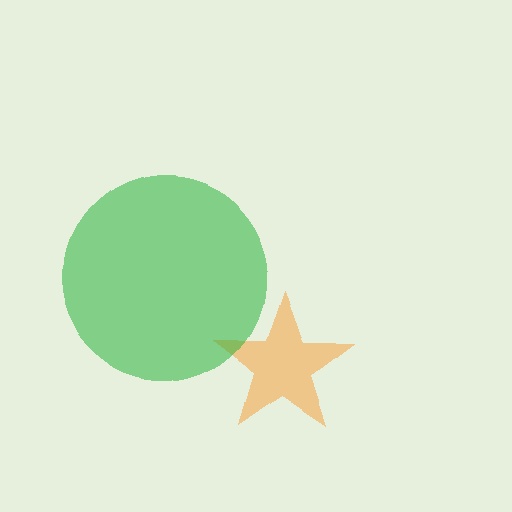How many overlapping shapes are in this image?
There are 2 overlapping shapes in the image.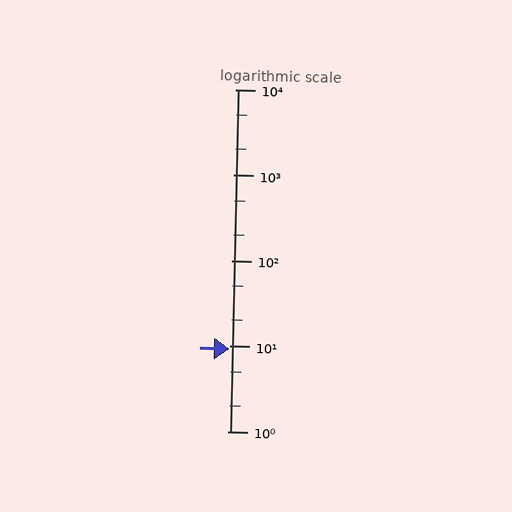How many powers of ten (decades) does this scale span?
The scale spans 4 decades, from 1 to 10000.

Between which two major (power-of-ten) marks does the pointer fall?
The pointer is between 1 and 10.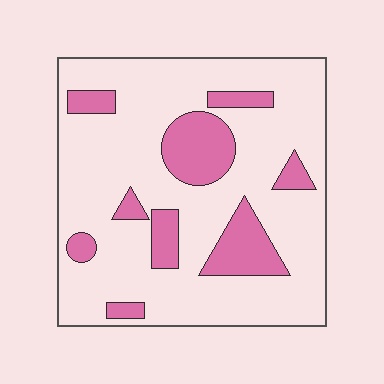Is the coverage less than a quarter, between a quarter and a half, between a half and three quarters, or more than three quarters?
Less than a quarter.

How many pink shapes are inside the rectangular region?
9.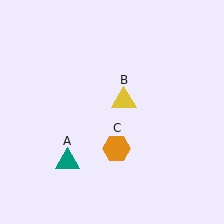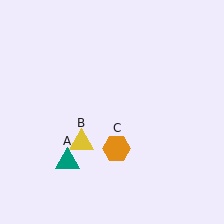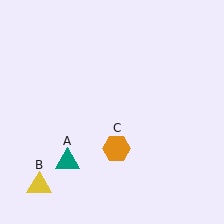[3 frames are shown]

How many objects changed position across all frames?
1 object changed position: yellow triangle (object B).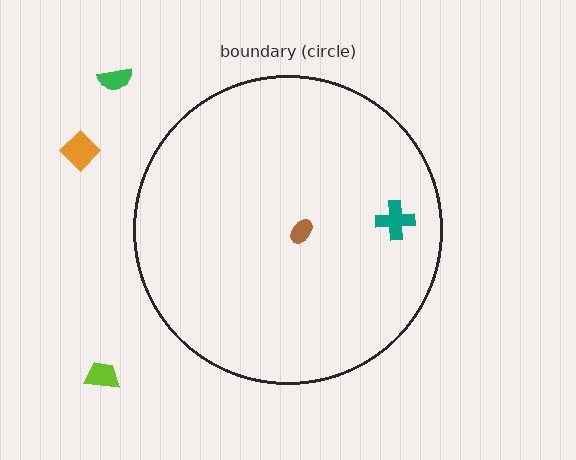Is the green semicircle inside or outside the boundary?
Outside.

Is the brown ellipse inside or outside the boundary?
Inside.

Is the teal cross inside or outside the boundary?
Inside.